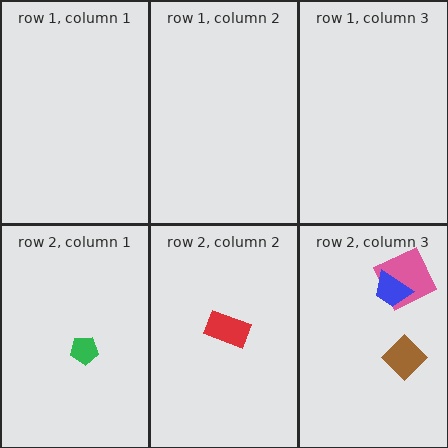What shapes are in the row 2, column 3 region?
The brown diamond, the pink square, the blue trapezoid.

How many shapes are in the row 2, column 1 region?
1.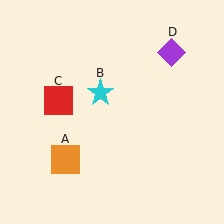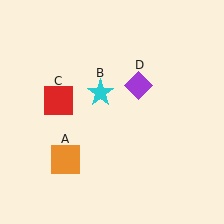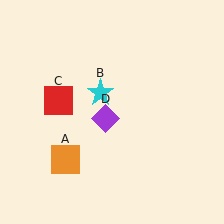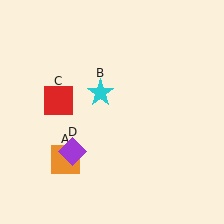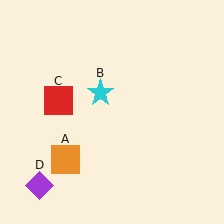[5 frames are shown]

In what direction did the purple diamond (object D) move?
The purple diamond (object D) moved down and to the left.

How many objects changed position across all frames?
1 object changed position: purple diamond (object D).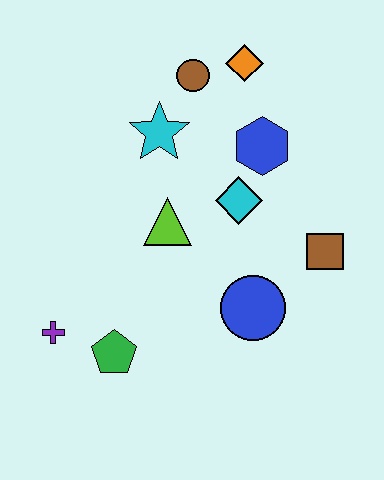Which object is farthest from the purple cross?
The orange diamond is farthest from the purple cross.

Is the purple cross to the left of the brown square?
Yes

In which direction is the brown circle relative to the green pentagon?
The brown circle is above the green pentagon.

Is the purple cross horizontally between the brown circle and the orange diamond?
No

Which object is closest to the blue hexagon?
The cyan diamond is closest to the blue hexagon.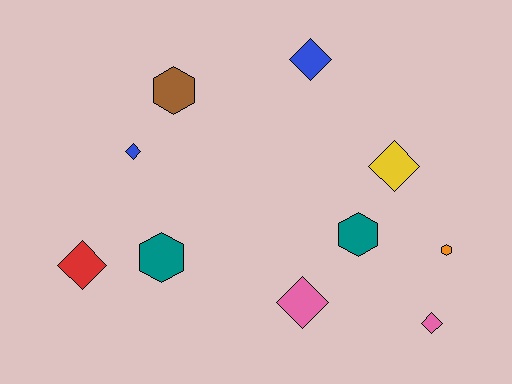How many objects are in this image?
There are 10 objects.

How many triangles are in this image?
There are no triangles.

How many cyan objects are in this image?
There are no cyan objects.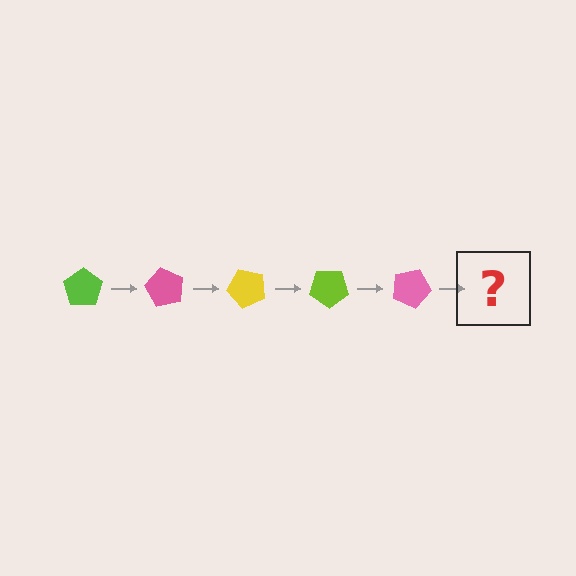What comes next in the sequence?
The next element should be a yellow pentagon, rotated 300 degrees from the start.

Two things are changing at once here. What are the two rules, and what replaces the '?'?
The two rules are that it rotates 60 degrees each step and the color cycles through lime, pink, and yellow. The '?' should be a yellow pentagon, rotated 300 degrees from the start.